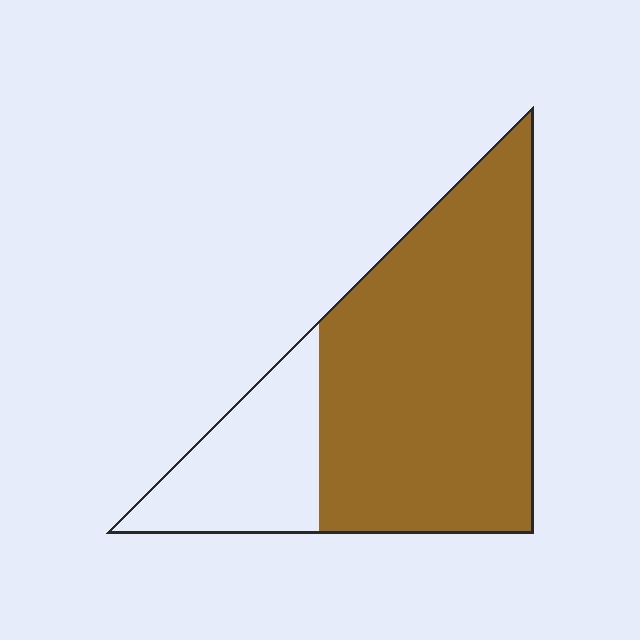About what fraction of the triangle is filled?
About three quarters (3/4).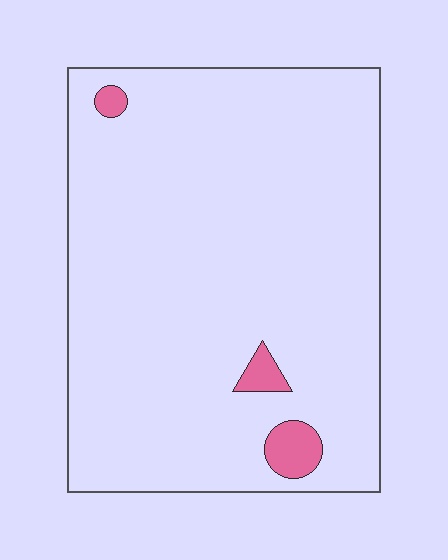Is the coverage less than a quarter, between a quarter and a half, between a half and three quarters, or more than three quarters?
Less than a quarter.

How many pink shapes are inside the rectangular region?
3.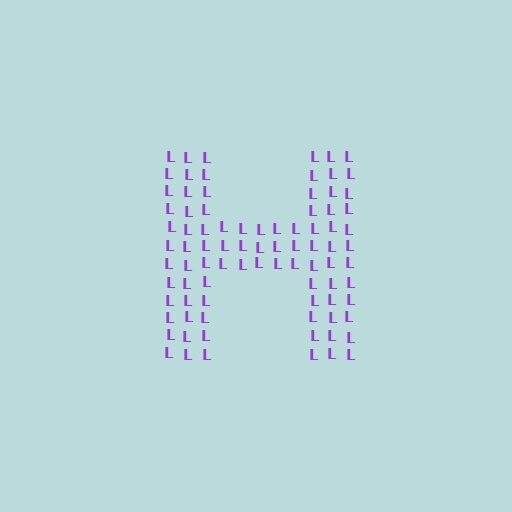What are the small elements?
The small elements are letter L's.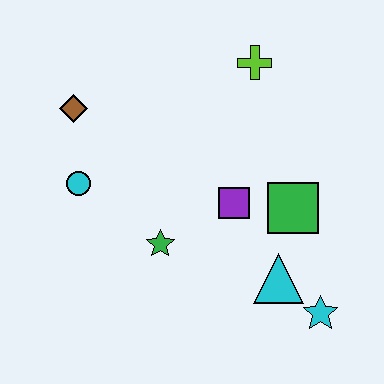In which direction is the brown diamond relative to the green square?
The brown diamond is to the left of the green square.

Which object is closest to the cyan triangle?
The cyan star is closest to the cyan triangle.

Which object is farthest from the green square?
The brown diamond is farthest from the green square.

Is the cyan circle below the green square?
No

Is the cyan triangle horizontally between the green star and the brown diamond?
No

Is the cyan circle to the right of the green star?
No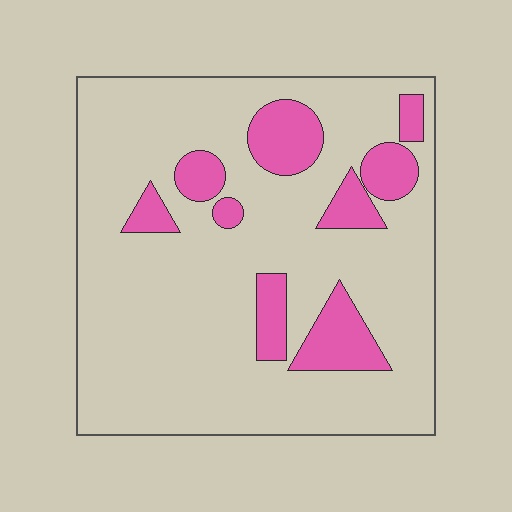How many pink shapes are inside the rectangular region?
9.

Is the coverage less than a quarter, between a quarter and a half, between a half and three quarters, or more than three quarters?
Less than a quarter.